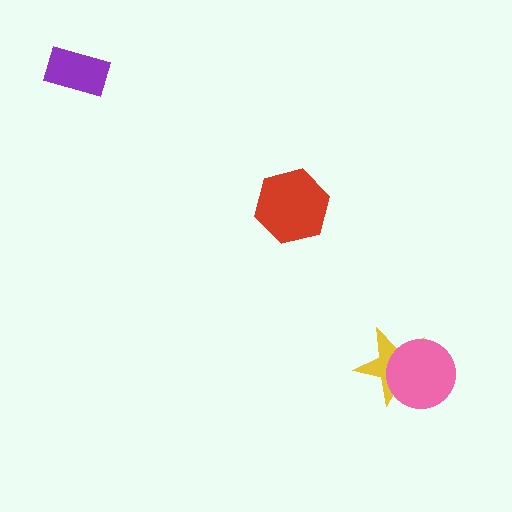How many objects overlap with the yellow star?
1 object overlaps with the yellow star.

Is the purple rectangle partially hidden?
No, no other shape covers it.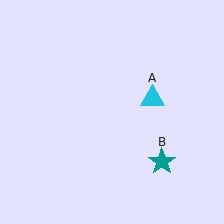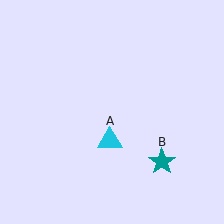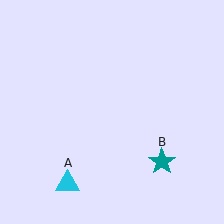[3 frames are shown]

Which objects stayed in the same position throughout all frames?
Teal star (object B) remained stationary.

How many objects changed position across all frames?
1 object changed position: cyan triangle (object A).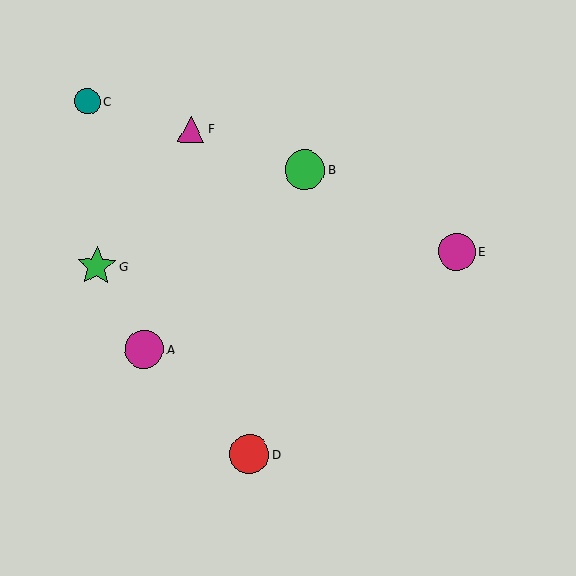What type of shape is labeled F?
Shape F is a magenta triangle.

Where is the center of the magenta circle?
The center of the magenta circle is at (144, 349).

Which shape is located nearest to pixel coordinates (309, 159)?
The green circle (labeled B) at (305, 170) is nearest to that location.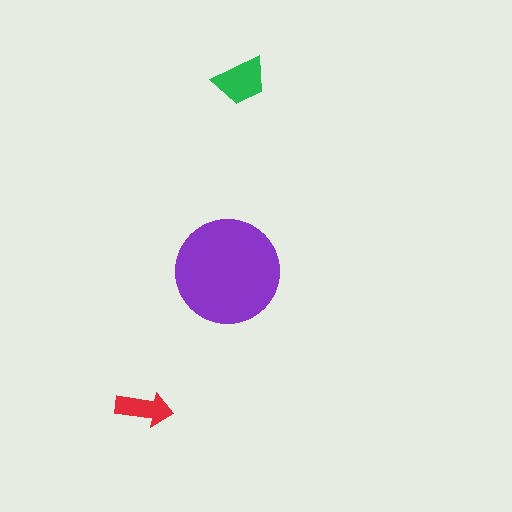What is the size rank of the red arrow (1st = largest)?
3rd.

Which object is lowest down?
The red arrow is bottommost.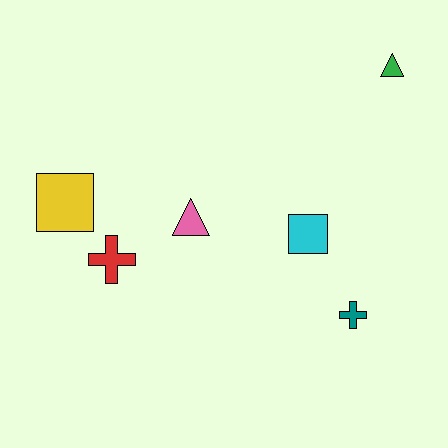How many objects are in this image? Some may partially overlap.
There are 6 objects.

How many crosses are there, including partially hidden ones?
There are 2 crosses.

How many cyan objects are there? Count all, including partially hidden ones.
There is 1 cyan object.